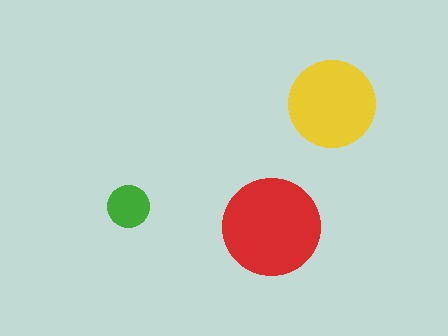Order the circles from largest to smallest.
the red one, the yellow one, the green one.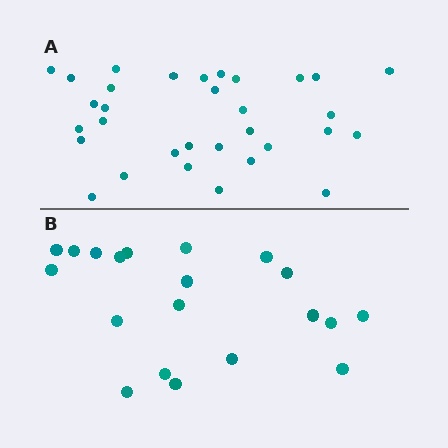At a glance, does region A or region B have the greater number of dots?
Region A (the top region) has more dots.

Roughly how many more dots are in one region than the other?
Region A has roughly 12 or so more dots than region B.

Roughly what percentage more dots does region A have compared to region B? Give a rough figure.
About 60% more.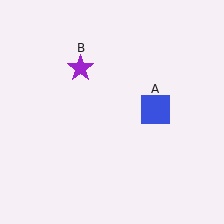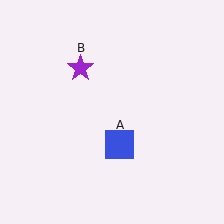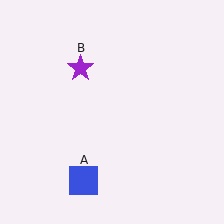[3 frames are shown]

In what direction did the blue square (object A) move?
The blue square (object A) moved down and to the left.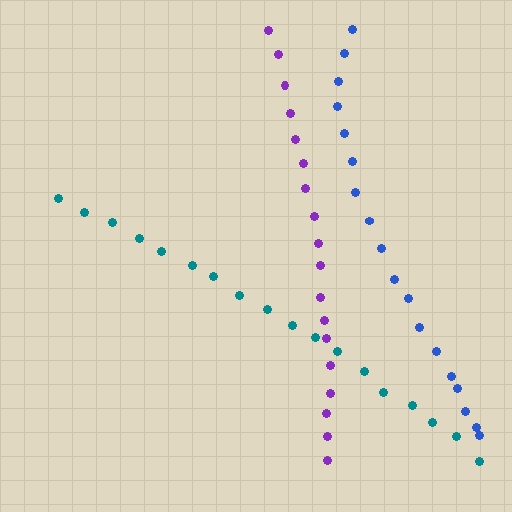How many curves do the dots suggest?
There are 3 distinct paths.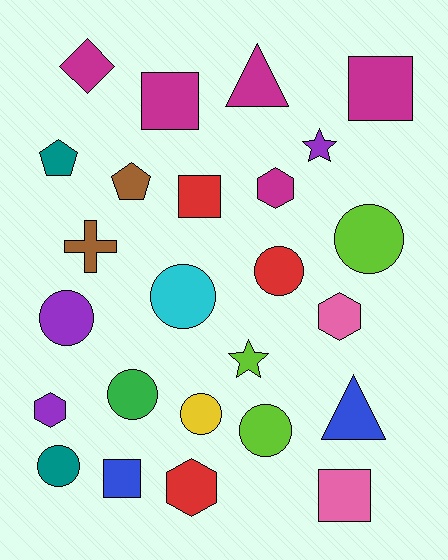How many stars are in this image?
There are 2 stars.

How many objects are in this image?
There are 25 objects.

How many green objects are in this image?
There is 1 green object.